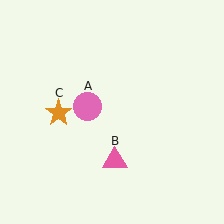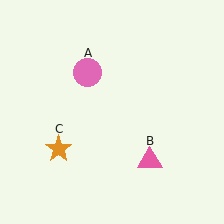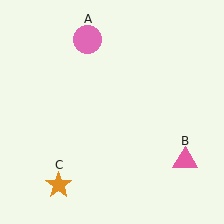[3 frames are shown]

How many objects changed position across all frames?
3 objects changed position: pink circle (object A), pink triangle (object B), orange star (object C).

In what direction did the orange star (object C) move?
The orange star (object C) moved down.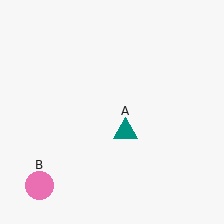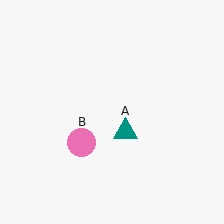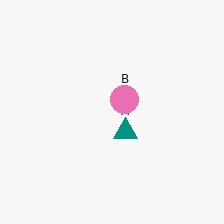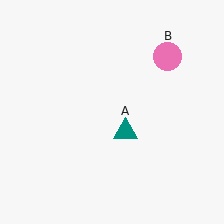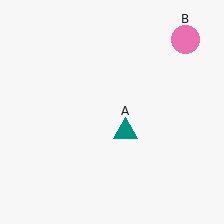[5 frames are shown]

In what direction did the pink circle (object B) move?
The pink circle (object B) moved up and to the right.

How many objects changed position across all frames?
1 object changed position: pink circle (object B).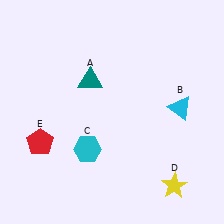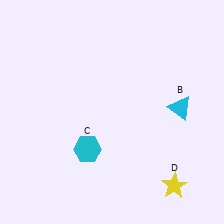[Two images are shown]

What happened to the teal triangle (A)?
The teal triangle (A) was removed in Image 2. It was in the top-left area of Image 1.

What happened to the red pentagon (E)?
The red pentagon (E) was removed in Image 2. It was in the bottom-left area of Image 1.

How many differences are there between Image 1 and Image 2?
There are 2 differences between the two images.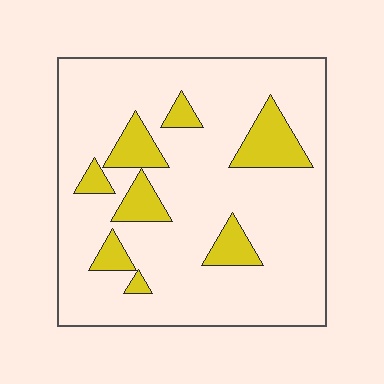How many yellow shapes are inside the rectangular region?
8.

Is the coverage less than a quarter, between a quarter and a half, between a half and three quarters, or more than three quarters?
Less than a quarter.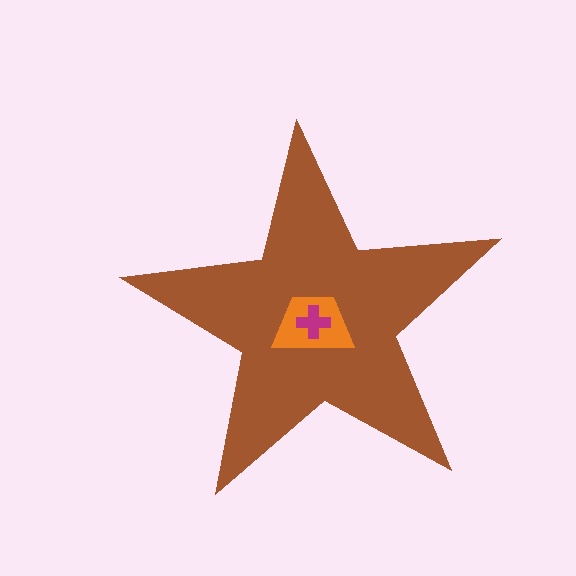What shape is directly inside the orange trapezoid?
The magenta cross.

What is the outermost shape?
The brown star.